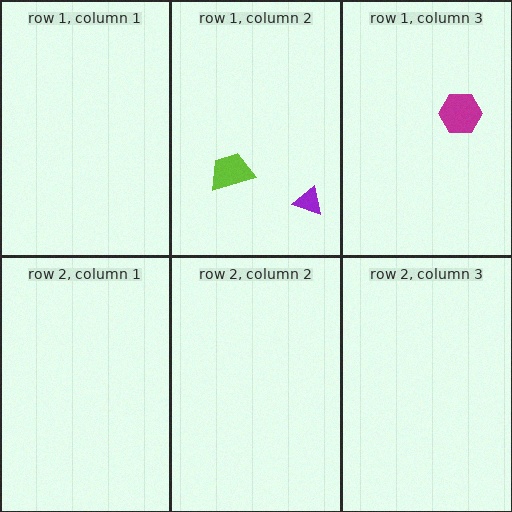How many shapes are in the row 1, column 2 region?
2.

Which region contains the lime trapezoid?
The row 1, column 2 region.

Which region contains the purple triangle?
The row 1, column 2 region.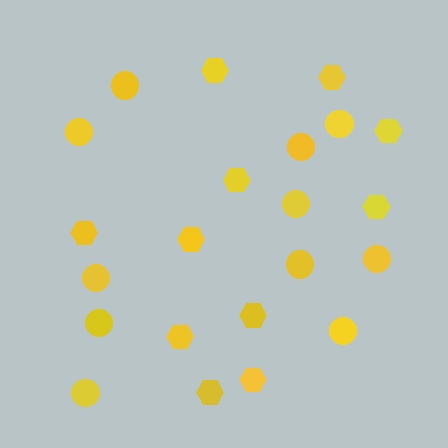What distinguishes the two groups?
There are 2 groups: one group of circles (11) and one group of hexagons (11).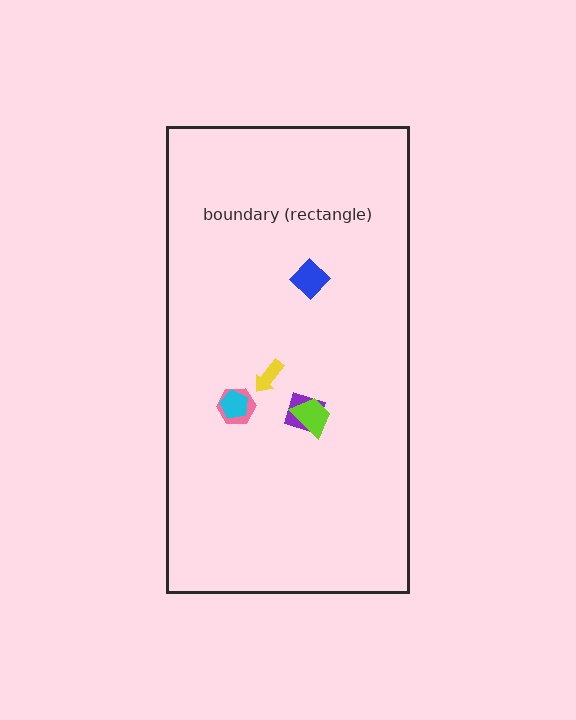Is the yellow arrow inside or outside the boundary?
Inside.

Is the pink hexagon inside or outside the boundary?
Inside.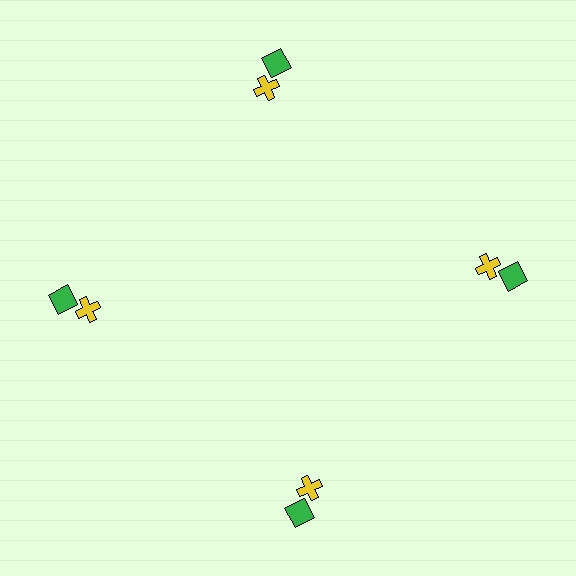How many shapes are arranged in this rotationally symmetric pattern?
There are 8 shapes, arranged in 4 groups of 2.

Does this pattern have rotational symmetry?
Yes, this pattern has 4-fold rotational symmetry. It looks the same after rotating 90 degrees around the center.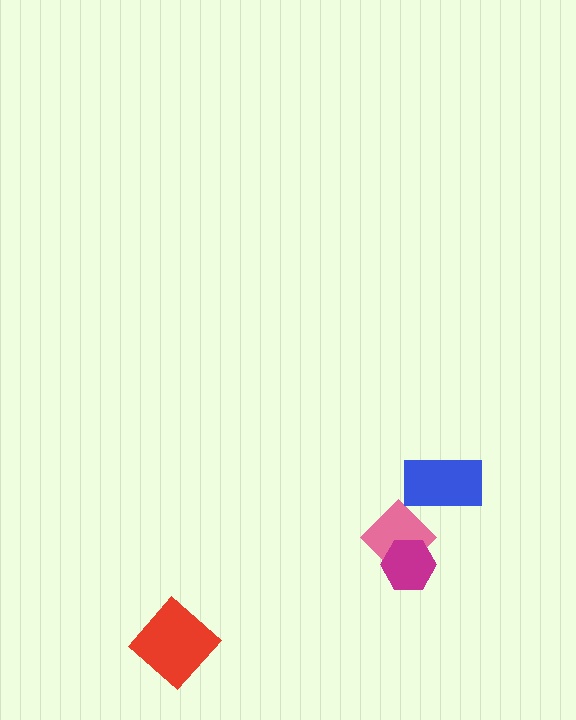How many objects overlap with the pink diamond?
1 object overlaps with the pink diamond.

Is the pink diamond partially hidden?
Yes, it is partially covered by another shape.